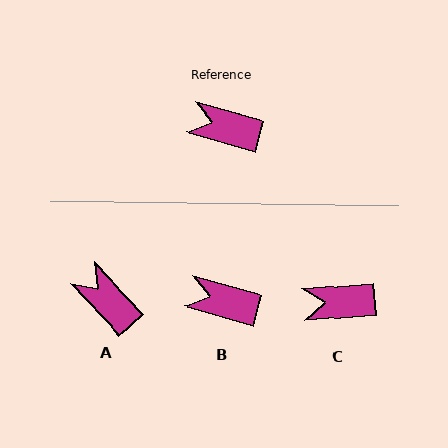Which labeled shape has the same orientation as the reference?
B.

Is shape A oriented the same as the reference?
No, it is off by about 31 degrees.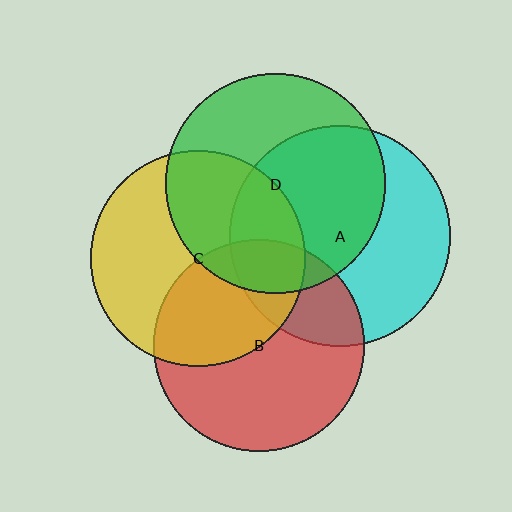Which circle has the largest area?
Circle A (cyan).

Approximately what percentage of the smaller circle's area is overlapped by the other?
Approximately 40%.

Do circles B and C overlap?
Yes.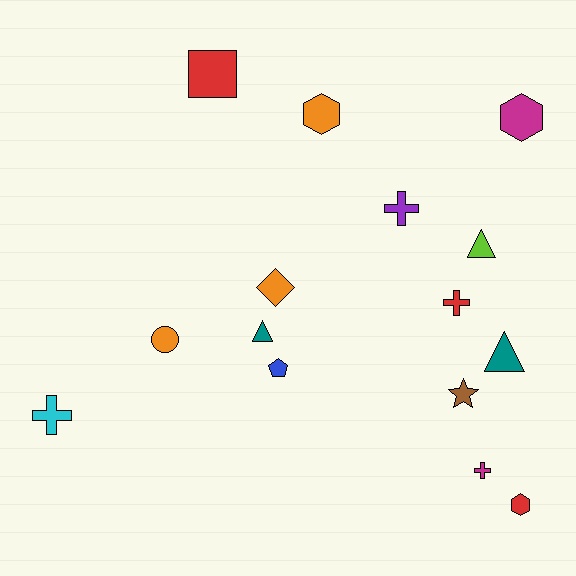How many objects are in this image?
There are 15 objects.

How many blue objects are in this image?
There is 1 blue object.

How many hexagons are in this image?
There are 3 hexagons.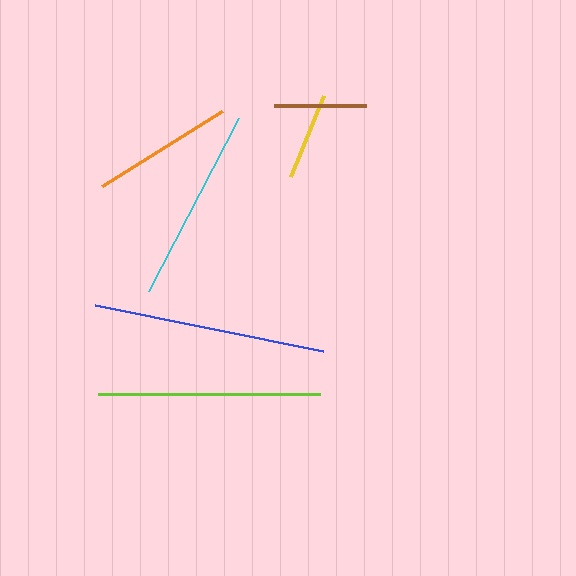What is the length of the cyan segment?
The cyan segment is approximately 195 pixels long.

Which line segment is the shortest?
The yellow line is the shortest at approximately 87 pixels.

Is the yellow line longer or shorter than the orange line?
The orange line is longer than the yellow line.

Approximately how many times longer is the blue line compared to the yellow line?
The blue line is approximately 2.7 times the length of the yellow line.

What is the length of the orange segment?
The orange segment is approximately 142 pixels long.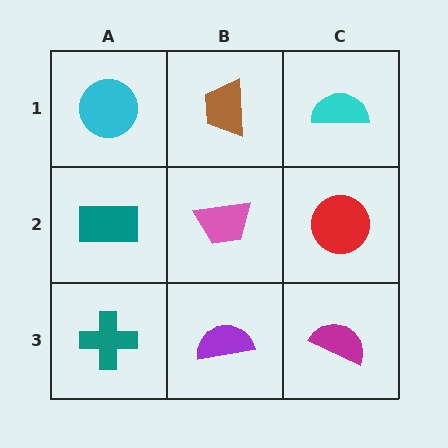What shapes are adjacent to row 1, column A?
A teal rectangle (row 2, column A), a brown trapezoid (row 1, column B).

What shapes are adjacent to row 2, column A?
A cyan circle (row 1, column A), a teal cross (row 3, column A), a pink trapezoid (row 2, column B).